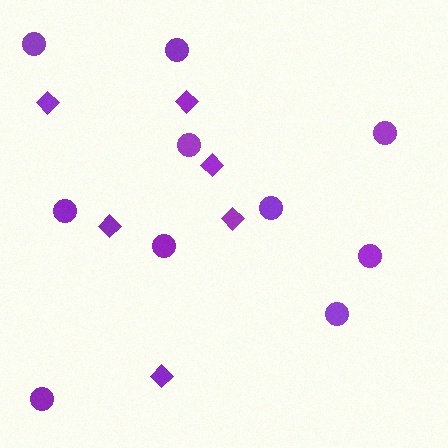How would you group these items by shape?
There are 2 groups: one group of circles (10) and one group of diamonds (6).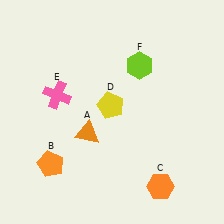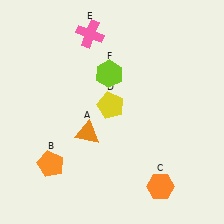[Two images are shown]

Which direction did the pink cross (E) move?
The pink cross (E) moved up.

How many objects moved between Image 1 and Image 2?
2 objects moved between the two images.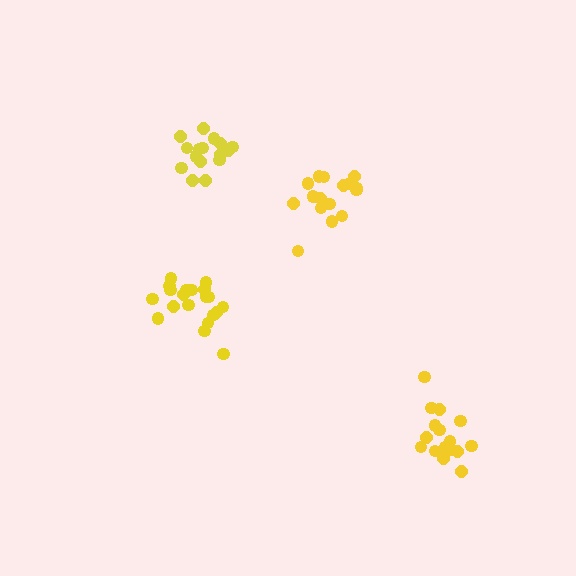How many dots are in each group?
Group 1: 16 dots, Group 2: 17 dots, Group 3: 20 dots, Group 4: 16 dots (69 total).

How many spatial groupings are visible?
There are 4 spatial groupings.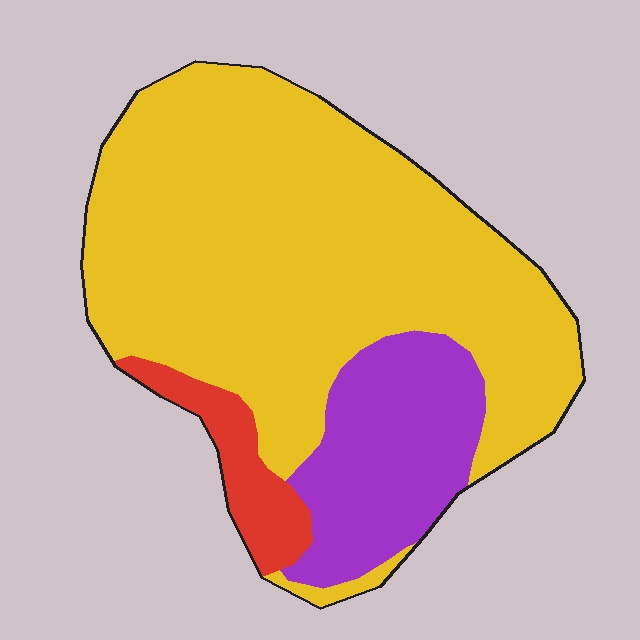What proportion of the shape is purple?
Purple covers around 20% of the shape.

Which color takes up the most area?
Yellow, at roughly 75%.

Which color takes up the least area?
Red, at roughly 10%.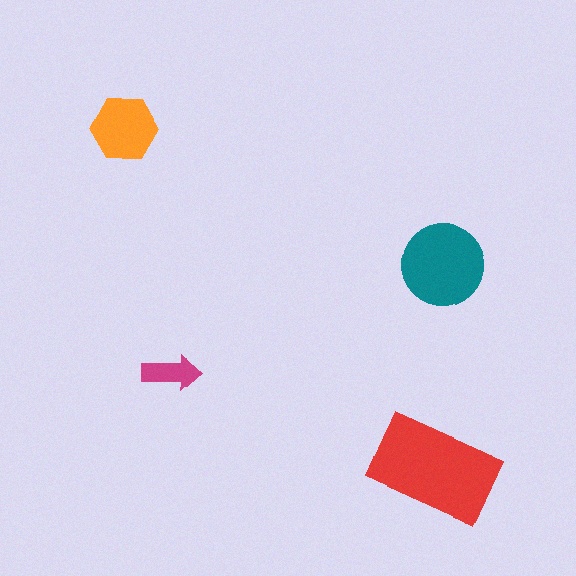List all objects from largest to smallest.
The red rectangle, the teal circle, the orange hexagon, the magenta arrow.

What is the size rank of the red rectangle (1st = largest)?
1st.